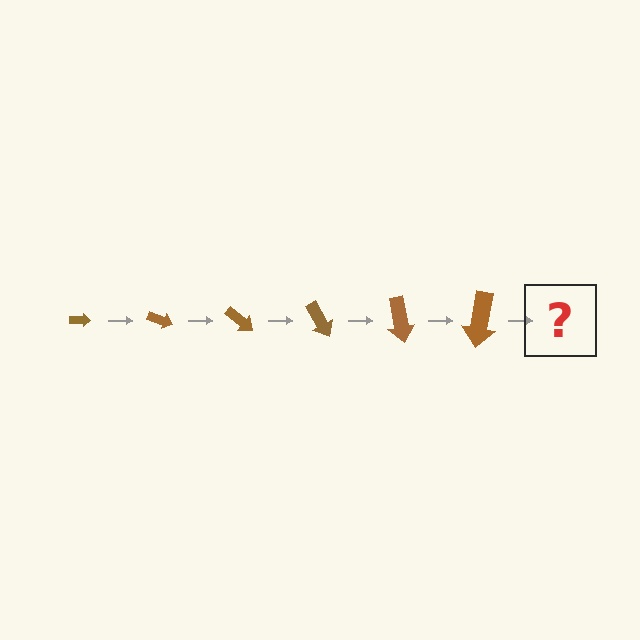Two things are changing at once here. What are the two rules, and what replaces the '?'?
The two rules are that the arrow grows larger each step and it rotates 20 degrees each step. The '?' should be an arrow, larger than the previous one and rotated 120 degrees from the start.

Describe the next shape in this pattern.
It should be an arrow, larger than the previous one and rotated 120 degrees from the start.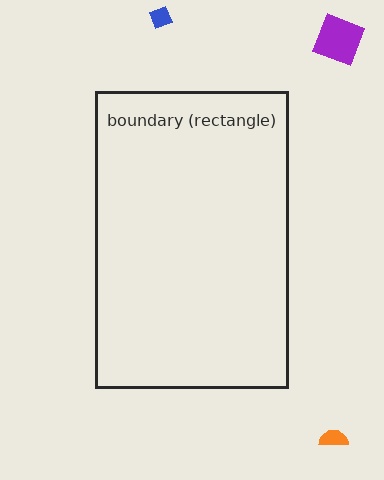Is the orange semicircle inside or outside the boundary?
Outside.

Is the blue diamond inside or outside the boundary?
Outside.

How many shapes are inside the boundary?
0 inside, 3 outside.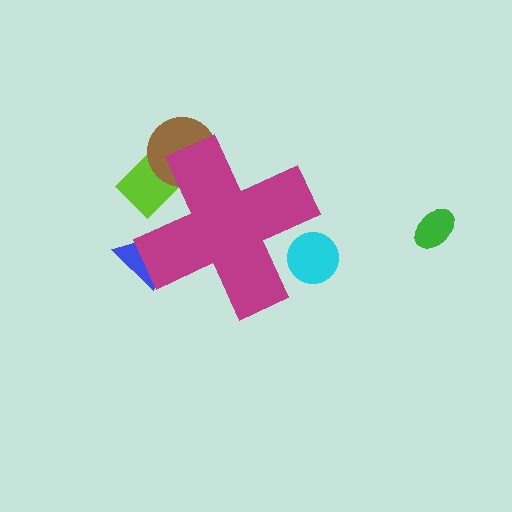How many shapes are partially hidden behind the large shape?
4 shapes are partially hidden.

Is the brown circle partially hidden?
Yes, the brown circle is partially hidden behind the magenta cross.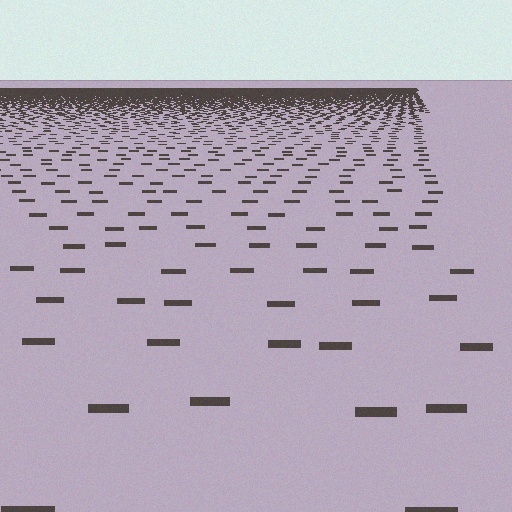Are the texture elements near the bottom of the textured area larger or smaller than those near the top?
Larger. Near the bottom, elements are closer to the viewer and appear at a bigger on-screen size.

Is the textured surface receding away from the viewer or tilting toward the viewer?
The surface is receding away from the viewer. Texture elements get smaller and denser toward the top.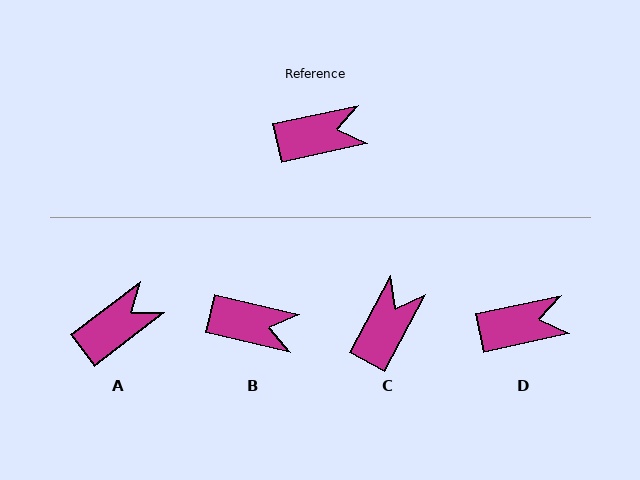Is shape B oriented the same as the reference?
No, it is off by about 26 degrees.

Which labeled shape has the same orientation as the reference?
D.